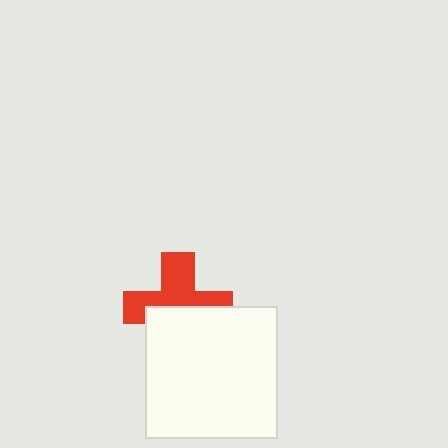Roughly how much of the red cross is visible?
About half of it is visible (roughly 53%).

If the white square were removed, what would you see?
You would see the complete red cross.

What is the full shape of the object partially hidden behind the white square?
The partially hidden object is a red cross.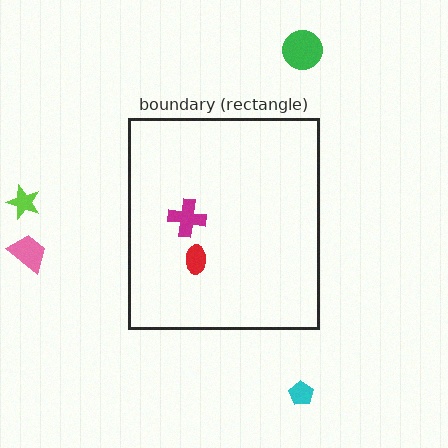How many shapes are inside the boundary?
2 inside, 4 outside.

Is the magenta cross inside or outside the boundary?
Inside.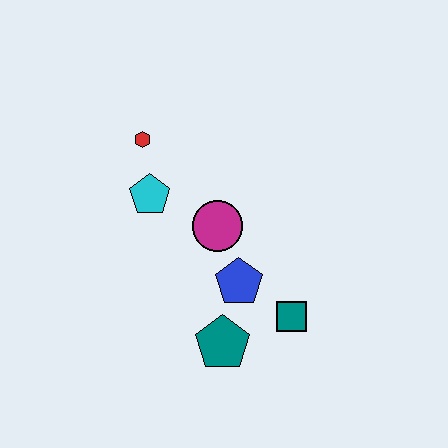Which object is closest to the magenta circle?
The blue pentagon is closest to the magenta circle.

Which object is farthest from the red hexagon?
The teal square is farthest from the red hexagon.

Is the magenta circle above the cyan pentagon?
No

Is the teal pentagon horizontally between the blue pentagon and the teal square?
No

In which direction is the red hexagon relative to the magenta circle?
The red hexagon is above the magenta circle.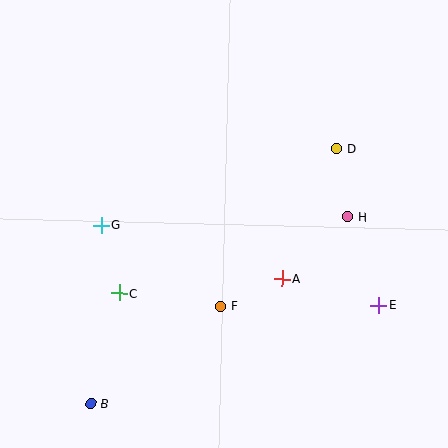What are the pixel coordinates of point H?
Point H is at (348, 217).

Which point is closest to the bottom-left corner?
Point B is closest to the bottom-left corner.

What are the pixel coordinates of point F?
Point F is at (221, 306).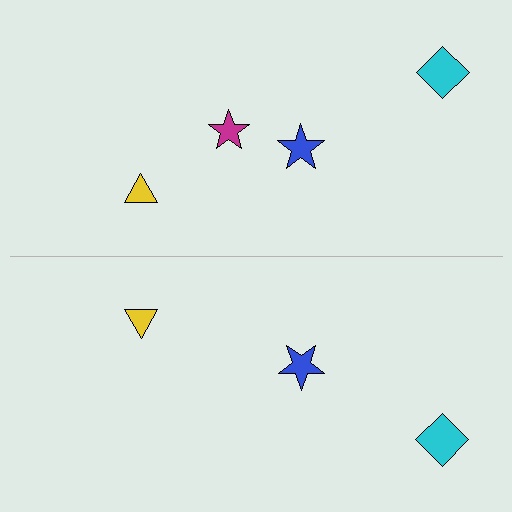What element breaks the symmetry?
A magenta star is missing from the bottom side.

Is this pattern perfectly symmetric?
No, the pattern is not perfectly symmetric. A magenta star is missing from the bottom side.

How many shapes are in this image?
There are 7 shapes in this image.